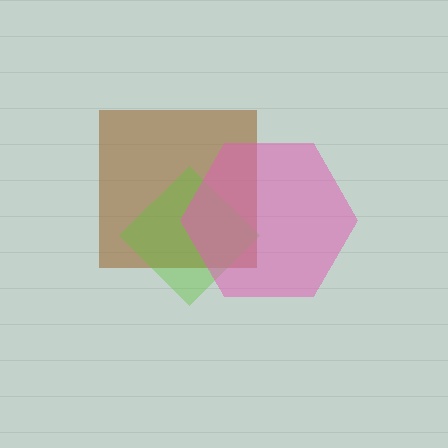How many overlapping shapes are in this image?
There are 3 overlapping shapes in the image.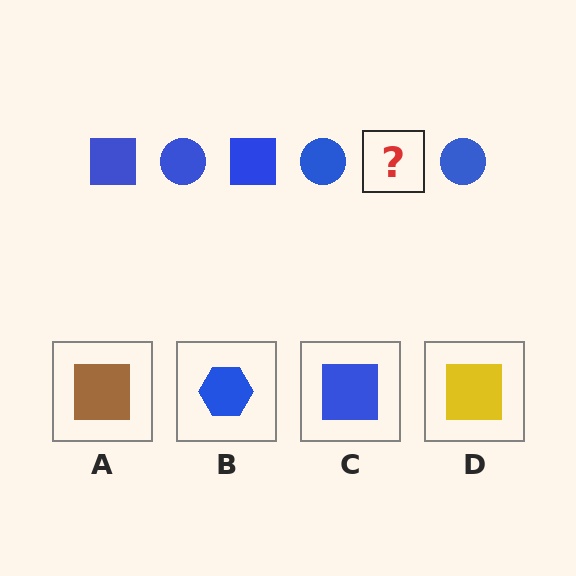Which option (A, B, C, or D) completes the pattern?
C.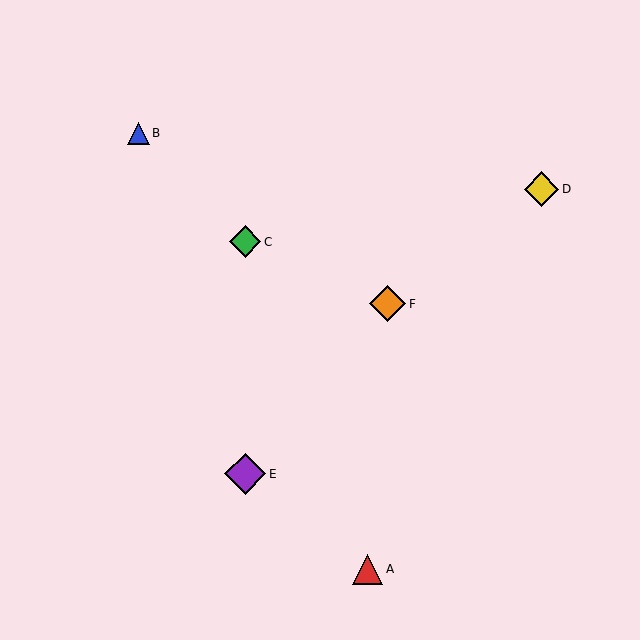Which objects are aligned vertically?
Objects C, E are aligned vertically.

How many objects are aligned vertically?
2 objects (C, E) are aligned vertically.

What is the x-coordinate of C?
Object C is at x≈245.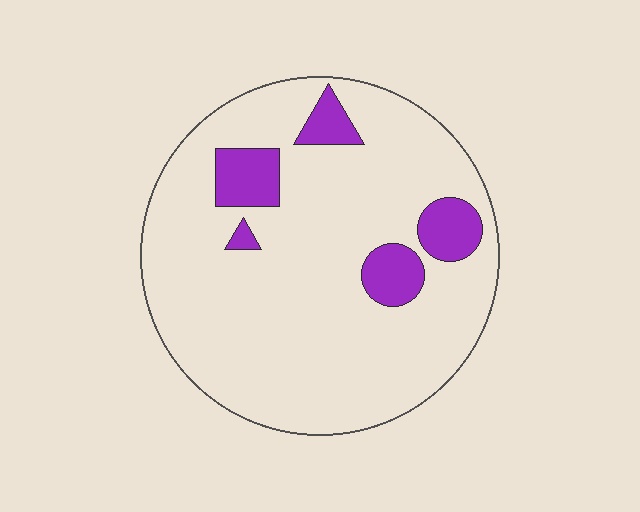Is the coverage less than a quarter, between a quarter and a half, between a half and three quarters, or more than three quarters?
Less than a quarter.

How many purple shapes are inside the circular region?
5.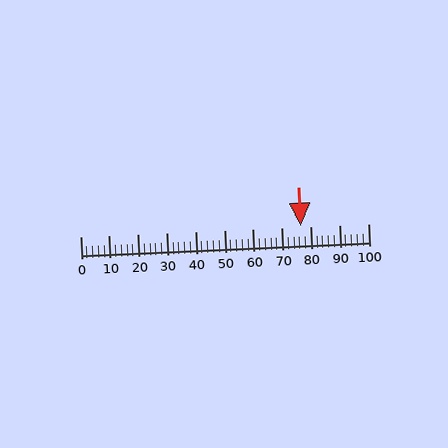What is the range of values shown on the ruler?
The ruler shows values from 0 to 100.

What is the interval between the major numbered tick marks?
The major tick marks are spaced 10 units apart.